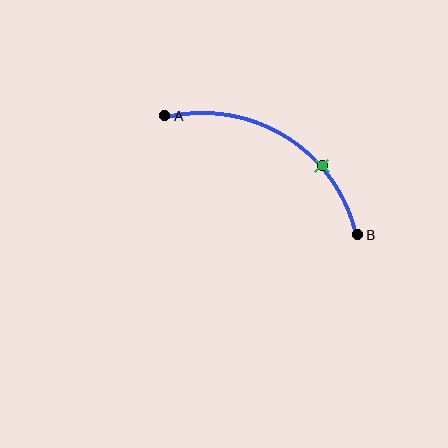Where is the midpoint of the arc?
The arc midpoint is the point on the curve farthest from the straight line joining A and B. It sits above that line.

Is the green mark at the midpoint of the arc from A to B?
No. The green mark lies on the arc but is closer to endpoint B. The arc midpoint would be at the point on the curve equidistant along the arc from both A and B.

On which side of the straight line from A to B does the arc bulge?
The arc bulges above the straight line connecting A and B.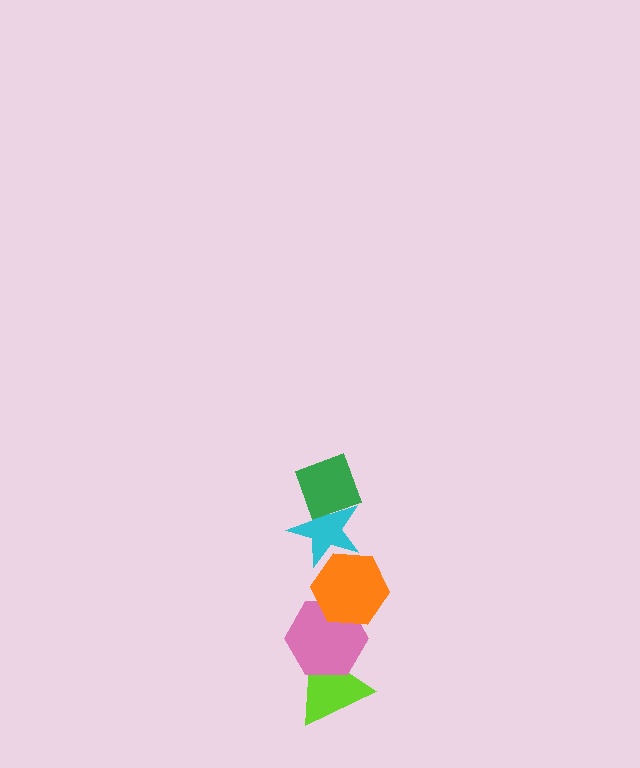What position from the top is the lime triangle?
The lime triangle is 5th from the top.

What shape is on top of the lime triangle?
The pink hexagon is on top of the lime triangle.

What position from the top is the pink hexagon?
The pink hexagon is 4th from the top.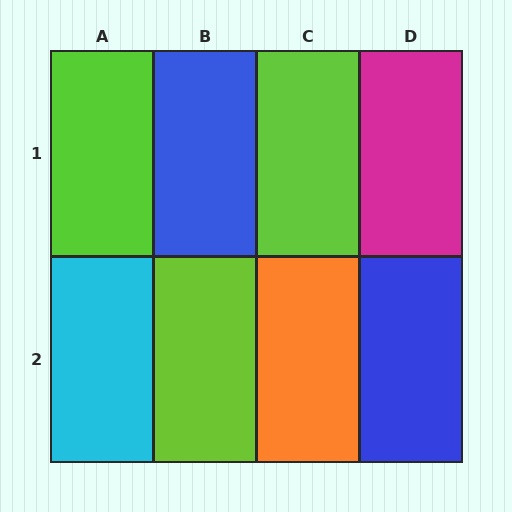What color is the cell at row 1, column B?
Blue.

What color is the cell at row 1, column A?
Lime.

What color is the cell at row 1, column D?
Magenta.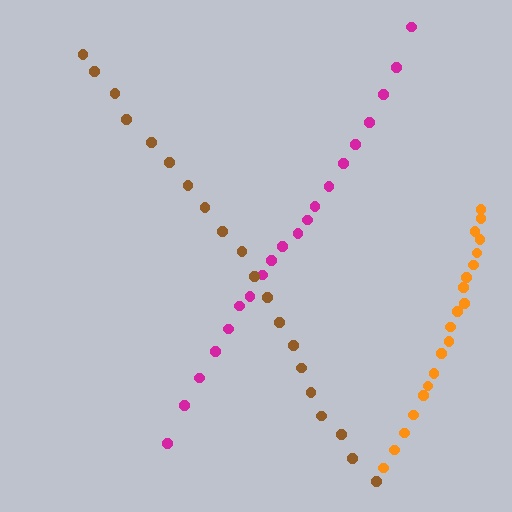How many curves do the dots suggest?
There are 3 distinct paths.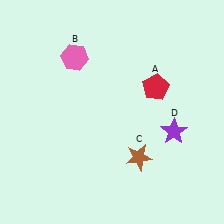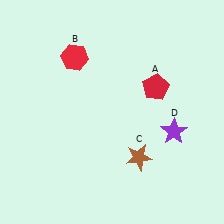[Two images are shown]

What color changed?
The hexagon (B) changed from pink in Image 1 to red in Image 2.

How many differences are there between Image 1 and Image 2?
There is 1 difference between the two images.